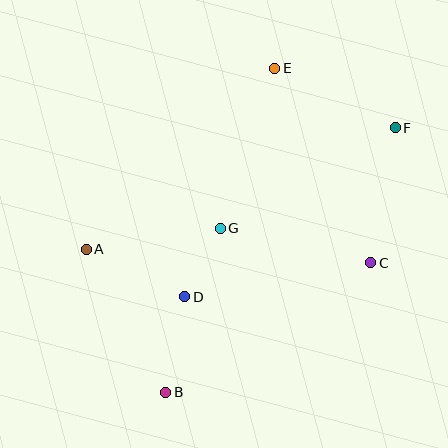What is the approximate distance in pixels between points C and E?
The distance between C and E is approximately 217 pixels.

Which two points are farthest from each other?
Points B and F are farthest from each other.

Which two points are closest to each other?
Points D and G are closest to each other.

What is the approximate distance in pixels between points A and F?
The distance between A and F is approximately 332 pixels.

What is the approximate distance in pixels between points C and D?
The distance between C and D is approximately 189 pixels.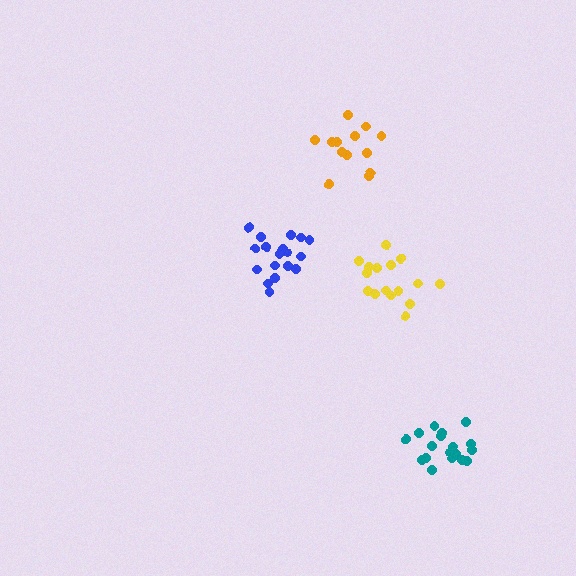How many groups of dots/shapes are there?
There are 4 groups.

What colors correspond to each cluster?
The clusters are colored: teal, yellow, blue, orange.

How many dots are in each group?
Group 1: 19 dots, Group 2: 16 dots, Group 3: 19 dots, Group 4: 13 dots (67 total).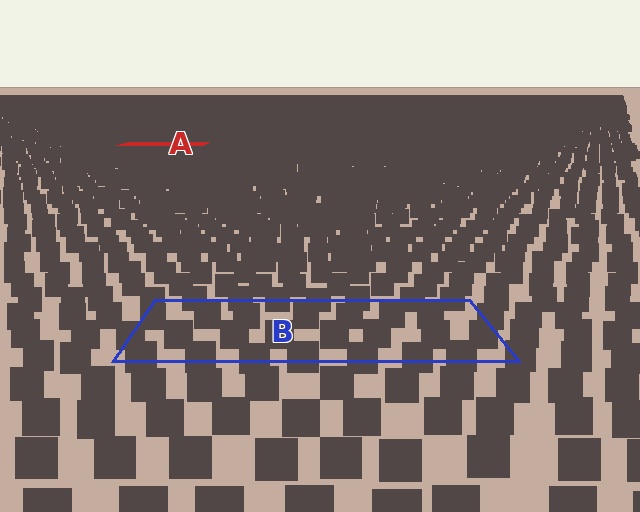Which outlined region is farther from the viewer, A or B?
Region A is farther from the viewer — the texture elements inside it appear smaller and more densely packed.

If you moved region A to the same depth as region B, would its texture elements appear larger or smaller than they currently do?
They would appear larger. At a closer depth, the same texture elements are projected at a bigger on-screen size.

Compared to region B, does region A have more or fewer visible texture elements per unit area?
Region A has more texture elements per unit area — they are packed more densely because it is farther away.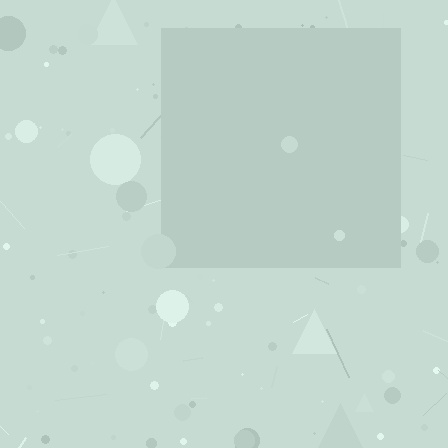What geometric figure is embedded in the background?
A square is embedded in the background.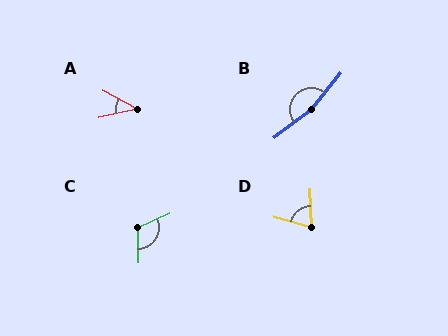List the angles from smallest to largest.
A (41°), D (72°), C (114°), B (167°).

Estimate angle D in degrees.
Approximately 72 degrees.